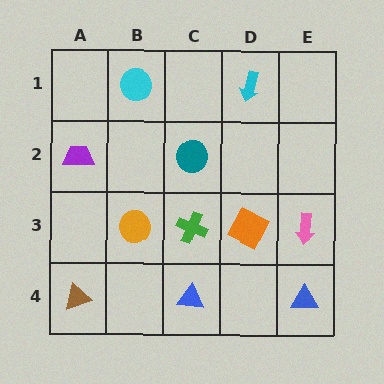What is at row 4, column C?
A blue triangle.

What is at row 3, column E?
A pink arrow.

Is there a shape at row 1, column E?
No, that cell is empty.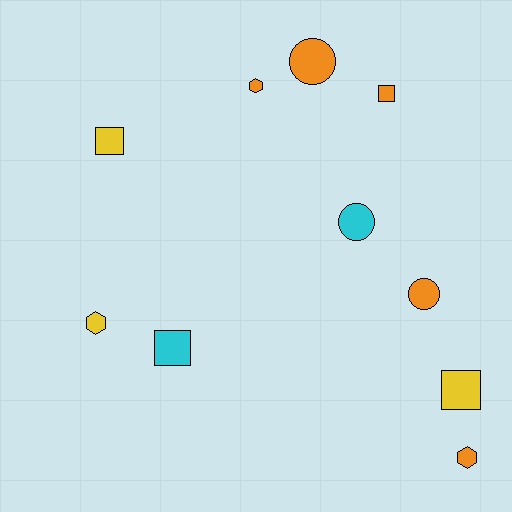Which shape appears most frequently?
Square, with 4 objects.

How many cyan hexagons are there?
There are no cyan hexagons.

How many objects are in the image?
There are 10 objects.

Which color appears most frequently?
Orange, with 5 objects.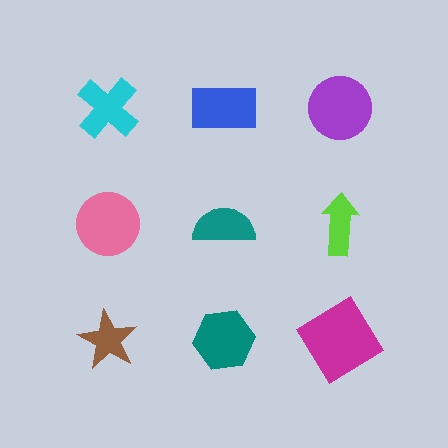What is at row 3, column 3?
A magenta diamond.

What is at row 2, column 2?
A teal semicircle.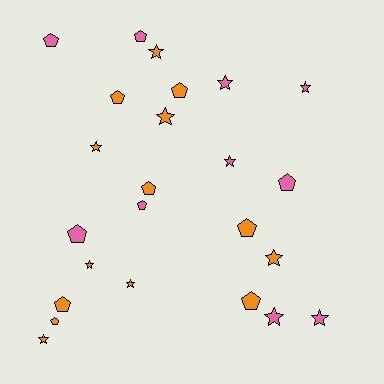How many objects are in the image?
There are 24 objects.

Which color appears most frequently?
Orange, with 14 objects.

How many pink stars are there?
There are 5 pink stars.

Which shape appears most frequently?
Pentagon, with 12 objects.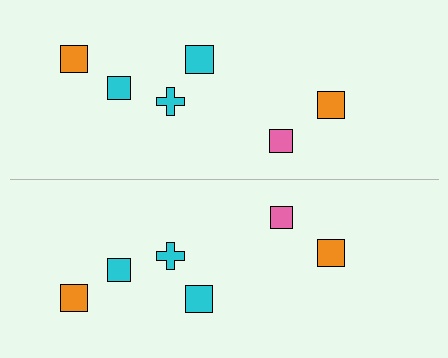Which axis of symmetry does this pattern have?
The pattern has a horizontal axis of symmetry running through the center of the image.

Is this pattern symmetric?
Yes, this pattern has bilateral (reflection) symmetry.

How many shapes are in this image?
There are 12 shapes in this image.